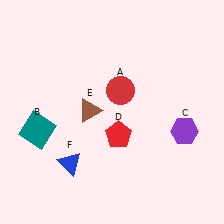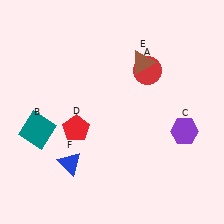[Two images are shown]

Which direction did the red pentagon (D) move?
The red pentagon (D) moved left.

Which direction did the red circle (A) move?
The red circle (A) moved right.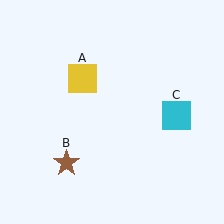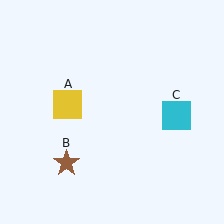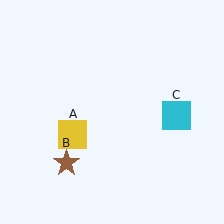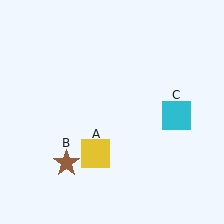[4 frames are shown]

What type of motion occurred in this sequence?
The yellow square (object A) rotated counterclockwise around the center of the scene.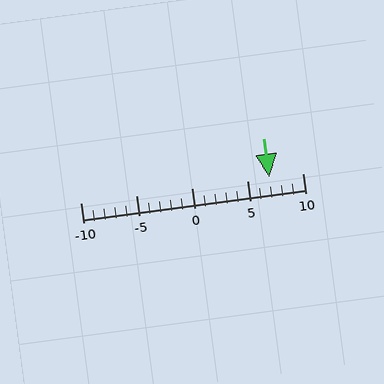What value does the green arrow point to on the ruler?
The green arrow points to approximately 7.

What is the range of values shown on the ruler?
The ruler shows values from -10 to 10.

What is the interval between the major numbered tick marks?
The major tick marks are spaced 5 units apart.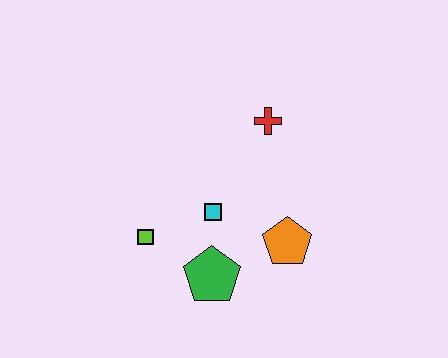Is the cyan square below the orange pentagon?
No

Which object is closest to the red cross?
The cyan square is closest to the red cross.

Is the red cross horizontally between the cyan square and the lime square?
No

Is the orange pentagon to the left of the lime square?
No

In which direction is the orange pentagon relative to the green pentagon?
The orange pentagon is to the right of the green pentagon.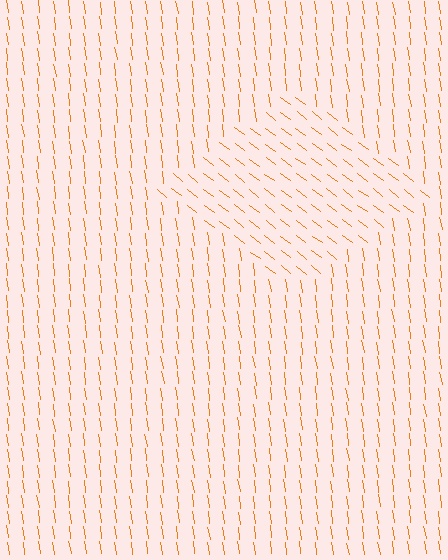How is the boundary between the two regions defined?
The boundary is defined purely by a change in line orientation (approximately 45 degrees difference). All lines are the same color and thickness.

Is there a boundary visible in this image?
Yes, there is a texture boundary formed by a change in line orientation.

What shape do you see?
I see a diamond.